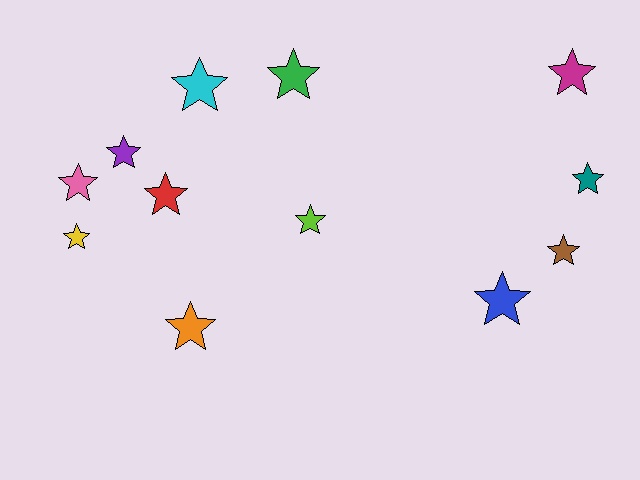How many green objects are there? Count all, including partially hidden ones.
There is 1 green object.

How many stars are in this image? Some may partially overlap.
There are 12 stars.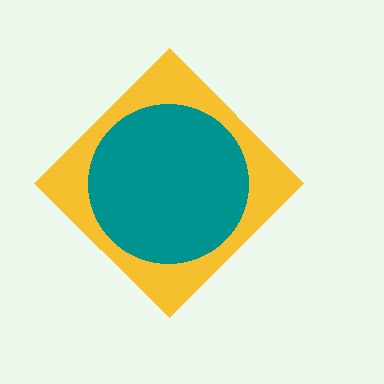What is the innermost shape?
The teal circle.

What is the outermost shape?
The yellow diamond.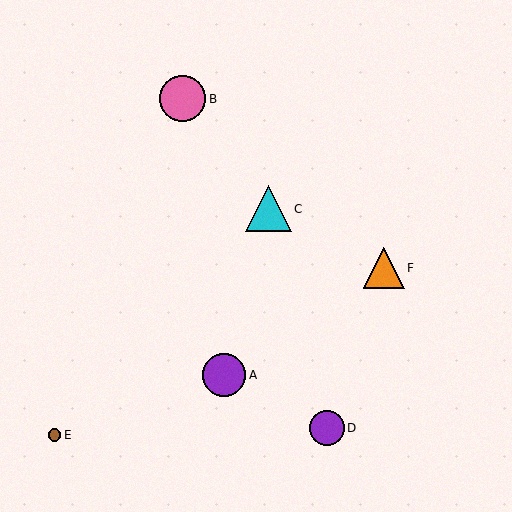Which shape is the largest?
The cyan triangle (labeled C) is the largest.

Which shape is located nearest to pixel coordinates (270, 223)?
The cyan triangle (labeled C) at (268, 209) is nearest to that location.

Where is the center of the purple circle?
The center of the purple circle is at (327, 428).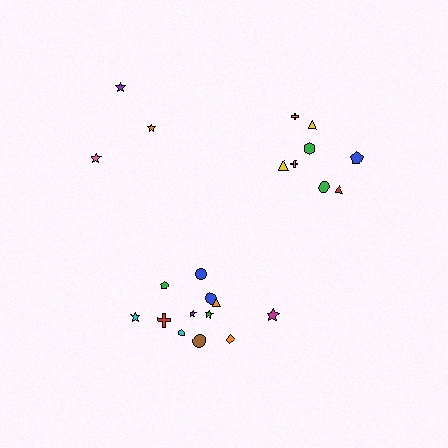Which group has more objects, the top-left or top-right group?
The top-right group.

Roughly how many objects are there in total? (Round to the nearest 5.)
Roughly 25 objects in total.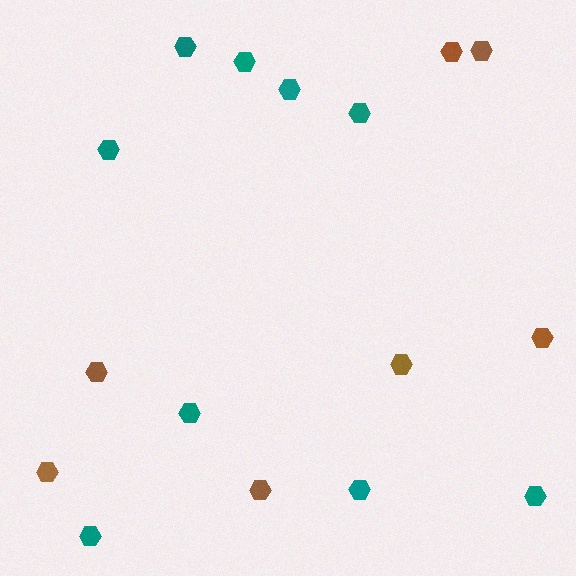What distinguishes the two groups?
There are 2 groups: one group of teal hexagons (9) and one group of brown hexagons (7).